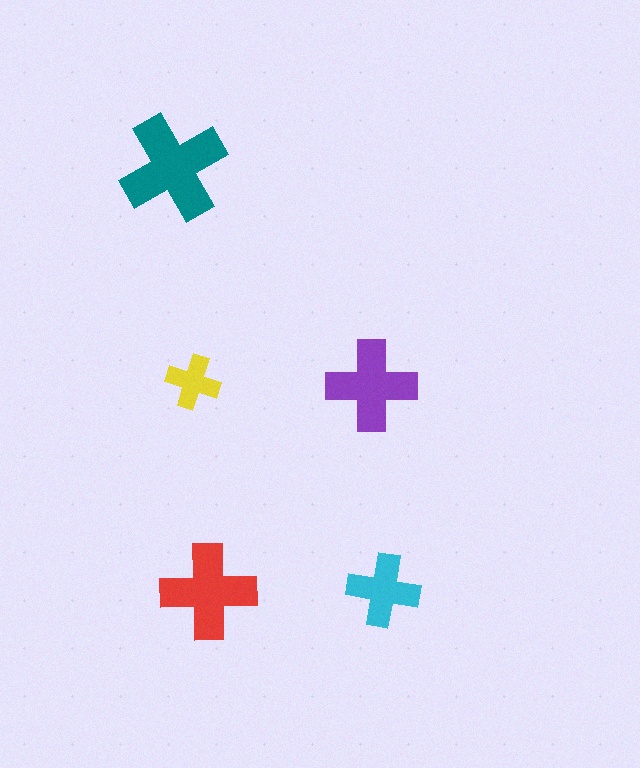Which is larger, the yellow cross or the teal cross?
The teal one.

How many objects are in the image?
There are 5 objects in the image.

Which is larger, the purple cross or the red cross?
The red one.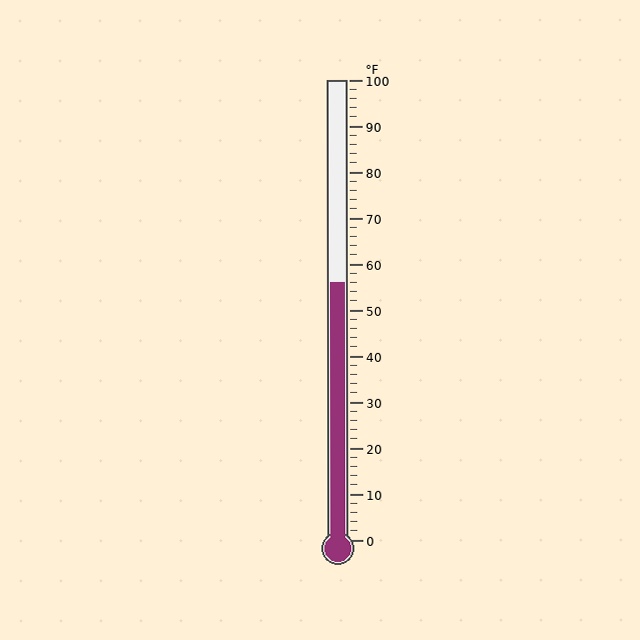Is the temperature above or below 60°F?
The temperature is below 60°F.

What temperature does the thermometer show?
The thermometer shows approximately 56°F.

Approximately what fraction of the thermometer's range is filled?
The thermometer is filled to approximately 55% of its range.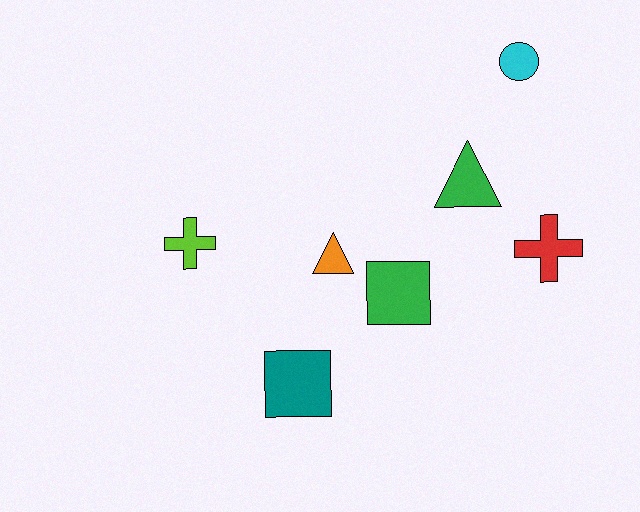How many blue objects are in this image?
There are no blue objects.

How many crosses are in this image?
There are 2 crosses.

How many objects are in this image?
There are 7 objects.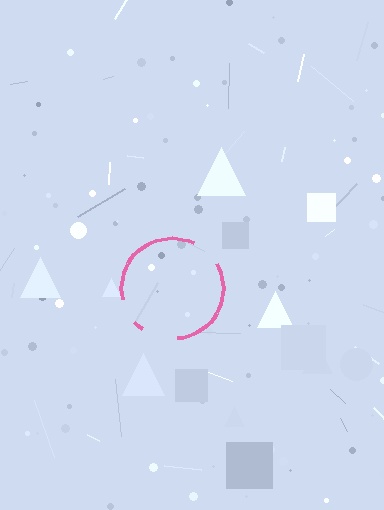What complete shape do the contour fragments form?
The contour fragments form a circle.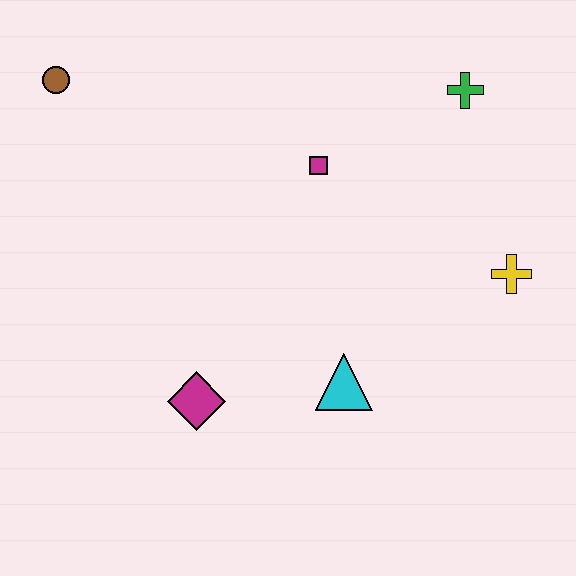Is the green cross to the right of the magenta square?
Yes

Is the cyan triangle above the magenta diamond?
Yes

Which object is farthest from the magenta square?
The brown circle is farthest from the magenta square.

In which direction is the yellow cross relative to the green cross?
The yellow cross is below the green cross.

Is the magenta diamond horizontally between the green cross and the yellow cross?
No